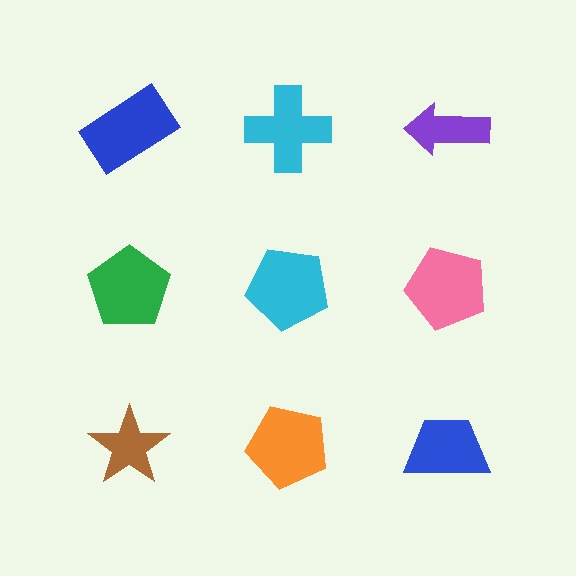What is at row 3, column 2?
An orange pentagon.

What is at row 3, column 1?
A brown star.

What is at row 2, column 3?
A pink pentagon.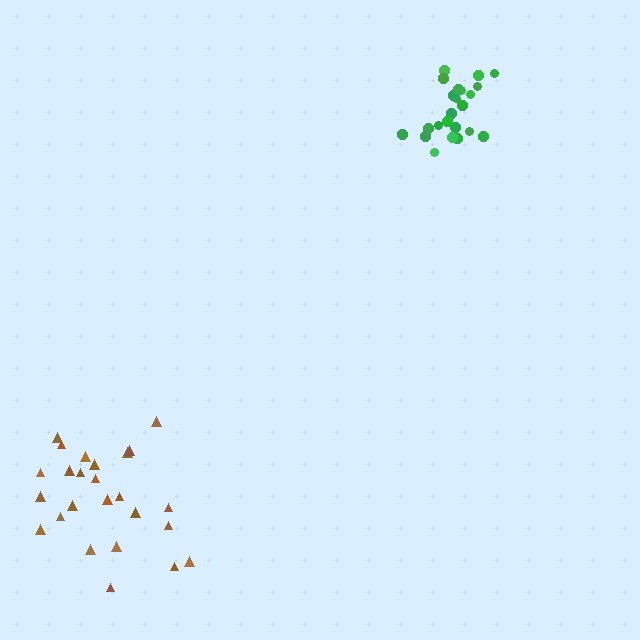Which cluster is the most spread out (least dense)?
Brown.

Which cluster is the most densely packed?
Green.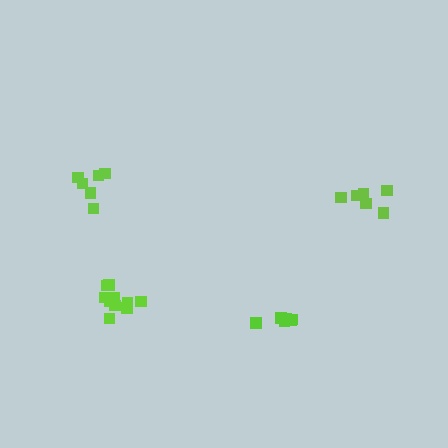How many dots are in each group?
Group 1: 6 dots, Group 2: 6 dots, Group 3: 6 dots, Group 4: 11 dots (29 total).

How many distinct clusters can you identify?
There are 4 distinct clusters.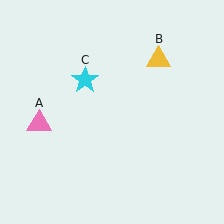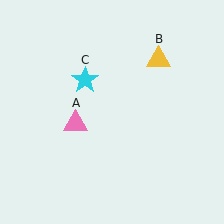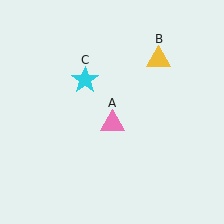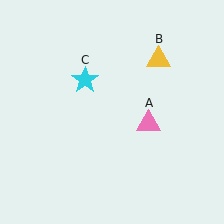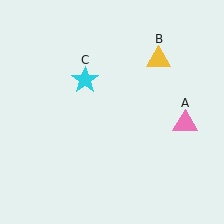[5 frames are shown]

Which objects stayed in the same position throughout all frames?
Yellow triangle (object B) and cyan star (object C) remained stationary.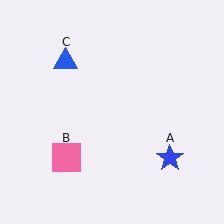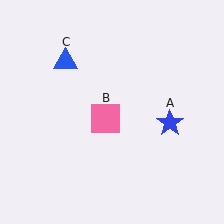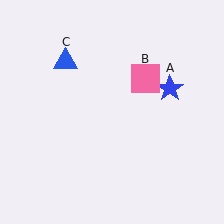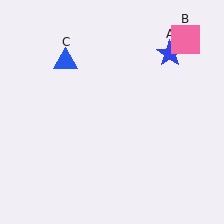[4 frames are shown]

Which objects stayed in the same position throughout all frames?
Blue triangle (object C) remained stationary.